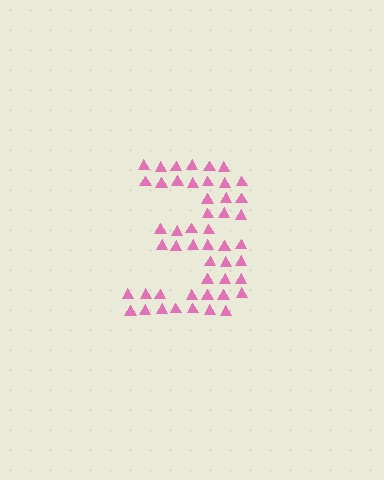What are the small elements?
The small elements are triangles.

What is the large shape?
The large shape is the digit 3.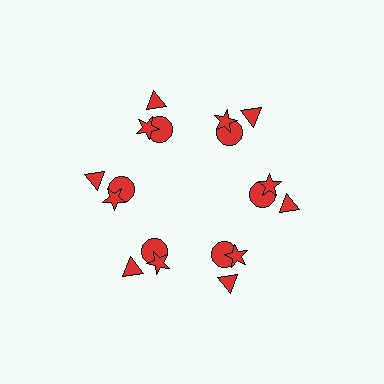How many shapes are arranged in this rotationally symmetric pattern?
There are 18 shapes, arranged in 6 groups of 3.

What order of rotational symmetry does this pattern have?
This pattern has 6-fold rotational symmetry.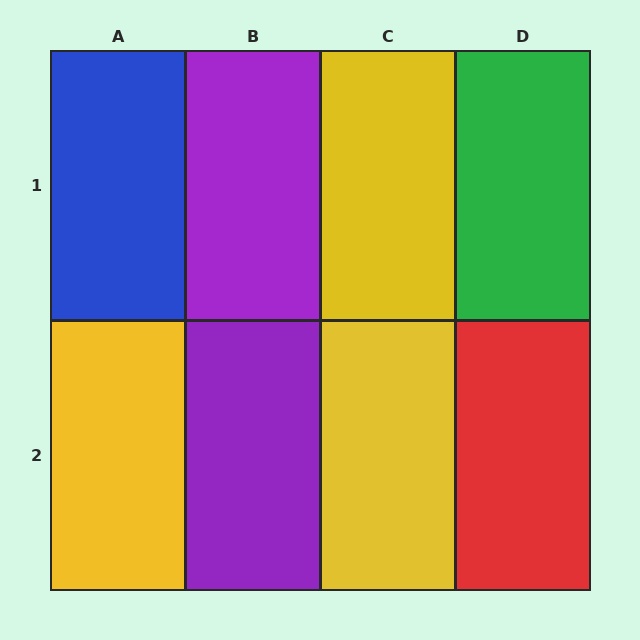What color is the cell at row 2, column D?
Red.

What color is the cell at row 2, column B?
Purple.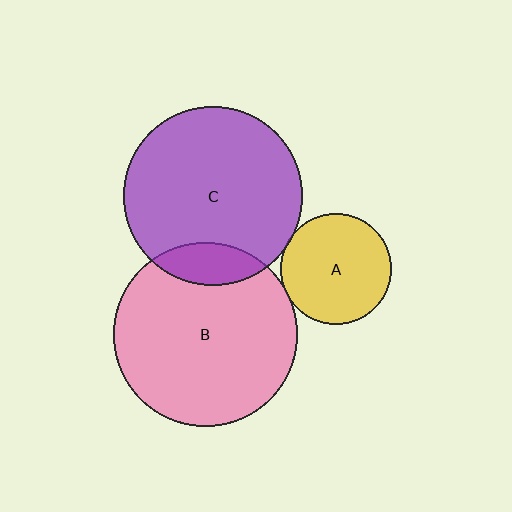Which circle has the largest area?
Circle B (pink).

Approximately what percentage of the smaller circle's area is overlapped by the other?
Approximately 15%.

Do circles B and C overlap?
Yes.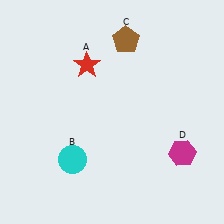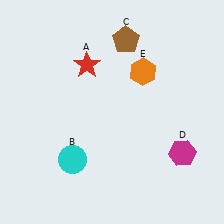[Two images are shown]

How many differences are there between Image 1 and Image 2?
There is 1 difference between the two images.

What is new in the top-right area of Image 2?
An orange hexagon (E) was added in the top-right area of Image 2.